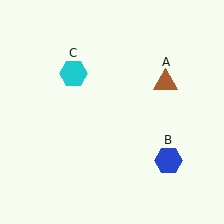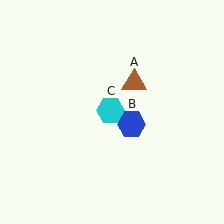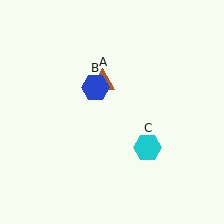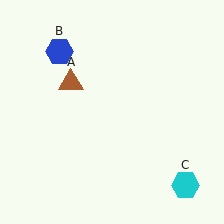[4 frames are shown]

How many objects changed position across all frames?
3 objects changed position: brown triangle (object A), blue hexagon (object B), cyan hexagon (object C).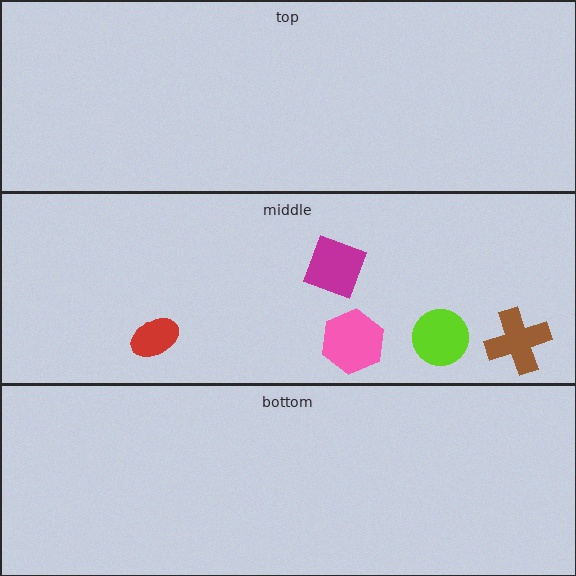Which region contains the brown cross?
The middle region.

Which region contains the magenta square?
The middle region.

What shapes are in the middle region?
The red ellipse, the pink hexagon, the lime circle, the magenta square, the brown cross.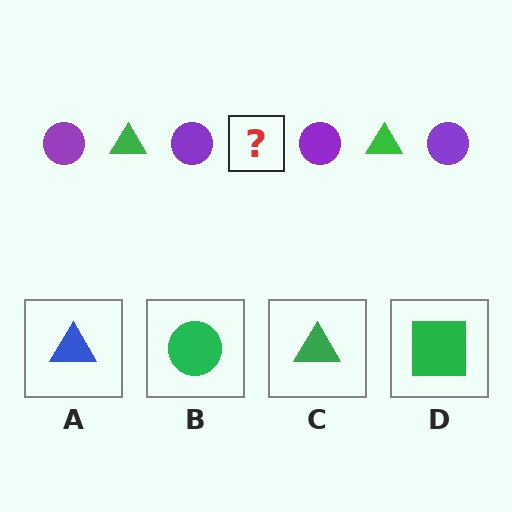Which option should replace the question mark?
Option C.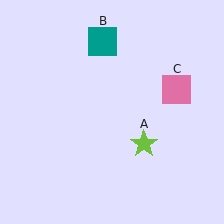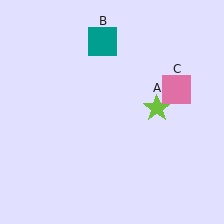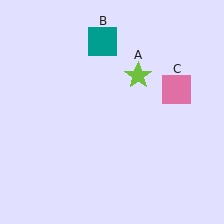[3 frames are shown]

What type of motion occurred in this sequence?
The lime star (object A) rotated counterclockwise around the center of the scene.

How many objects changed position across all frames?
1 object changed position: lime star (object A).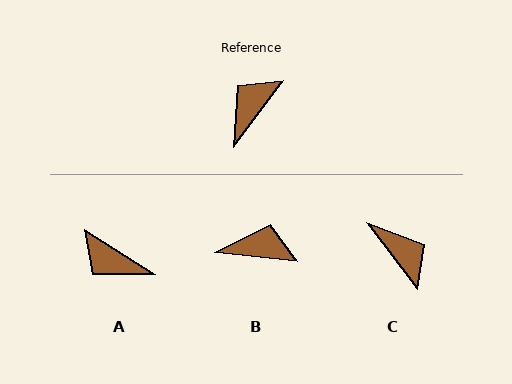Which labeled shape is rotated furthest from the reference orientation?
C, about 106 degrees away.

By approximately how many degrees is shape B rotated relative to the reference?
Approximately 60 degrees clockwise.